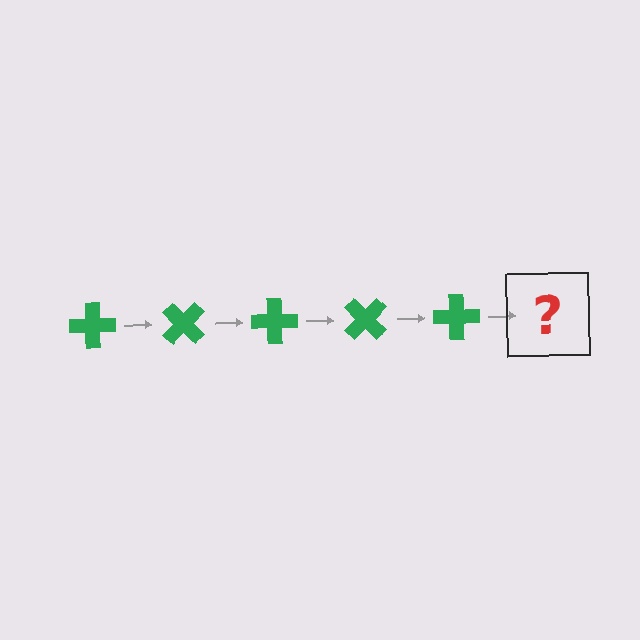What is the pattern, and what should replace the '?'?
The pattern is that the cross rotates 45 degrees each step. The '?' should be a green cross rotated 225 degrees.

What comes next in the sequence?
The next element should be a green cross rotated 225 degrees.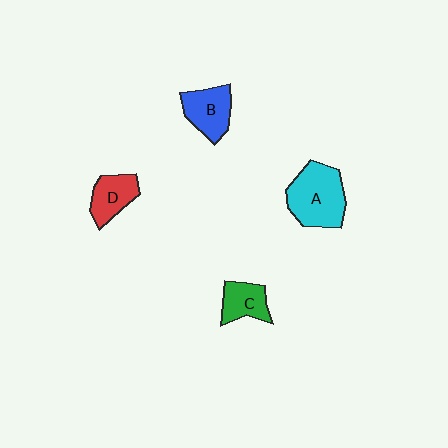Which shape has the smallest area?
Shape C (green).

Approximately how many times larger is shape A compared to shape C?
Approximately 1.9 times.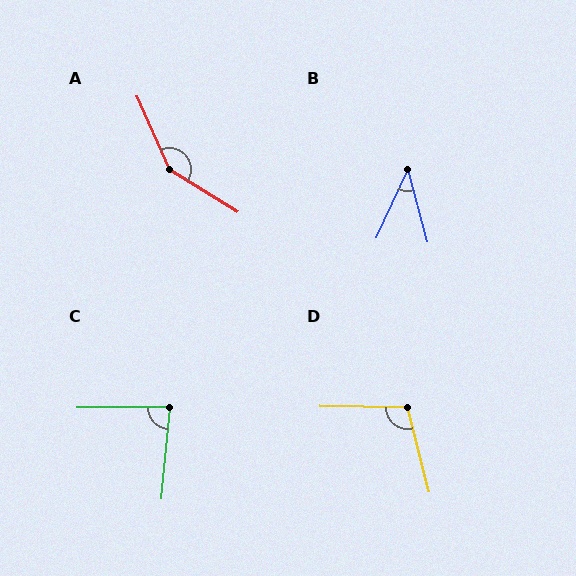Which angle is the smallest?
B, at approximately 40 degrees.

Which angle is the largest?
A, at approximately 145 degrees.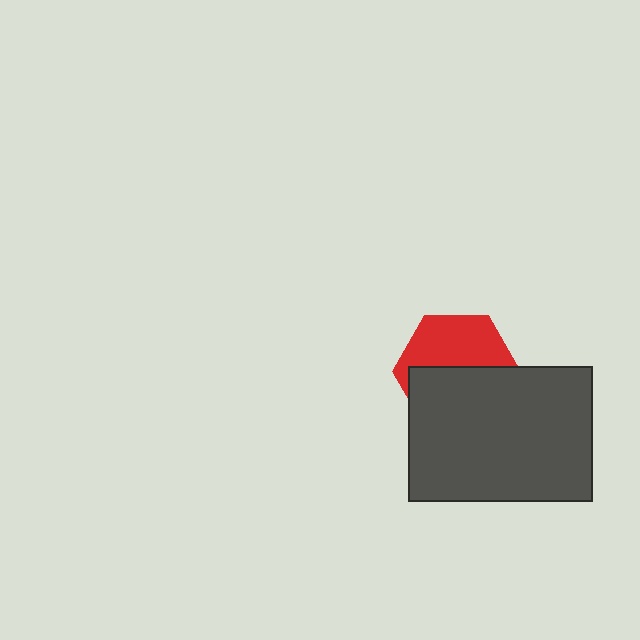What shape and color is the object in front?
The object in front is a dark gray rectangle.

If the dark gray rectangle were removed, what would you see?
You would see the complete red hexagon.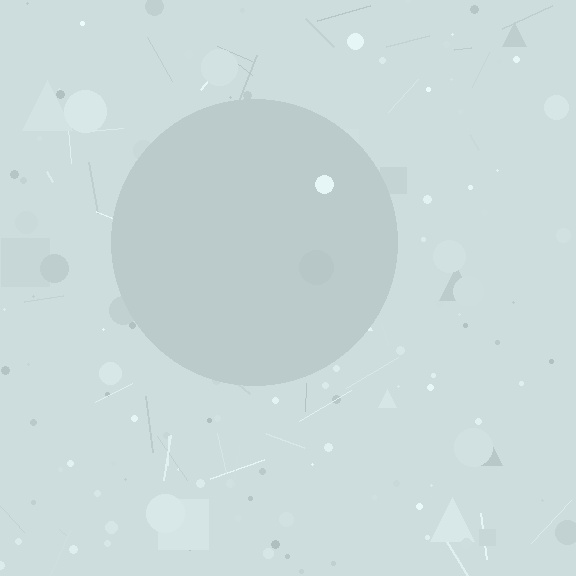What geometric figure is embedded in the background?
A circle is embedded in the background.